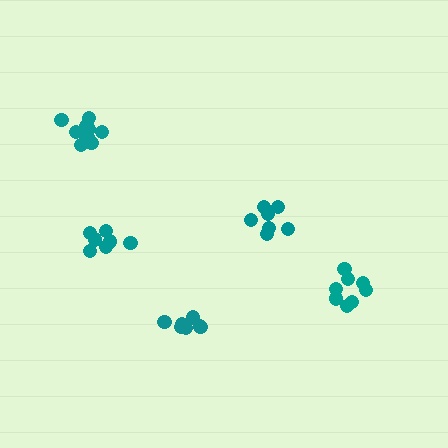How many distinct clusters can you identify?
There are 5 distinct clusters.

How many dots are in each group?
Group 1: 7 dots, Group 2: 8 dots, Group 3: 12 dots, Group 4: 8 dots, Group 5: 7 dots (42 total).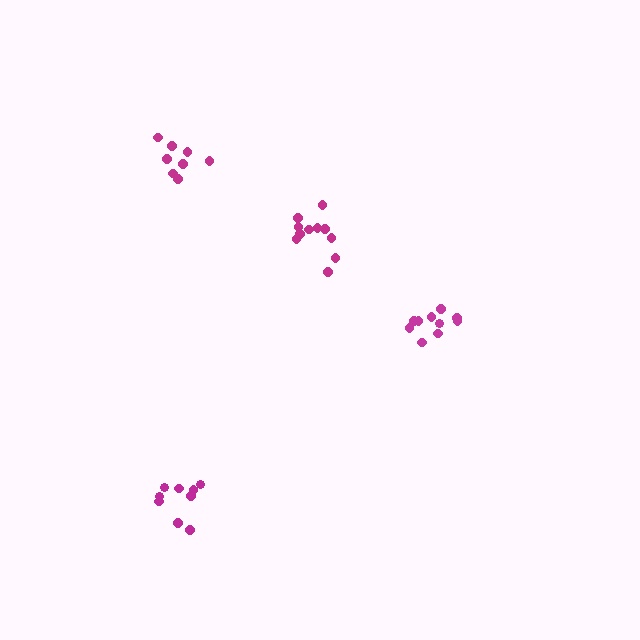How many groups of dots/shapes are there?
There are 4 groups.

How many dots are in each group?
Group 1: 10 dots, Group 2: 8 dots, Group 3: 9 dots, Group 4: 11 dots (38 total).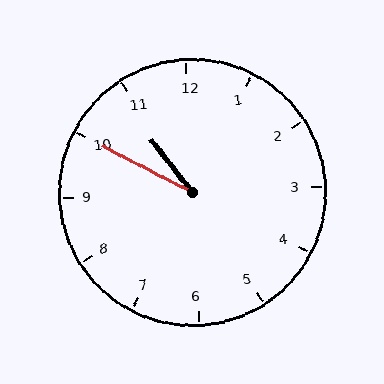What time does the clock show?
10:50.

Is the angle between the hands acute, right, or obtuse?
It is acute.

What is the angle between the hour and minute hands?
Approximately 25 degrees.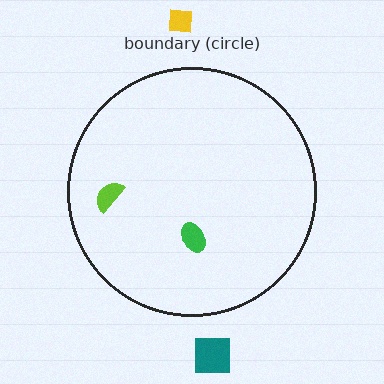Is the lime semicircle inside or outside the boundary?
Inside.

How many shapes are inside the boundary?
2 inside, 2 outside.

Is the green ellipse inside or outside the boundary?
Inside.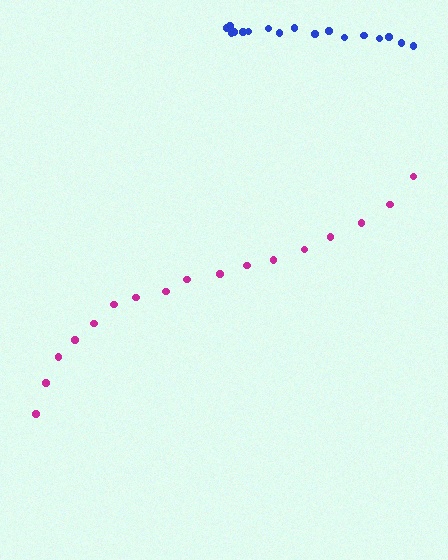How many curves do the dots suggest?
There are 2 distinct paths.